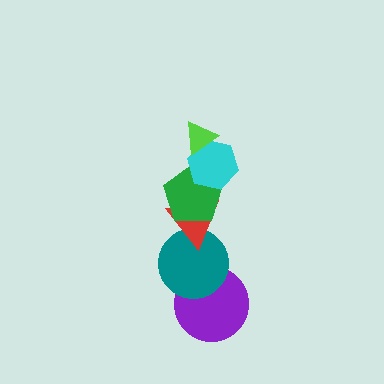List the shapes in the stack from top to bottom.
From top to bottom: the lime triangle, the cyan hexagon, the green pentagon, the red triangle, the teal circle, the purple circle.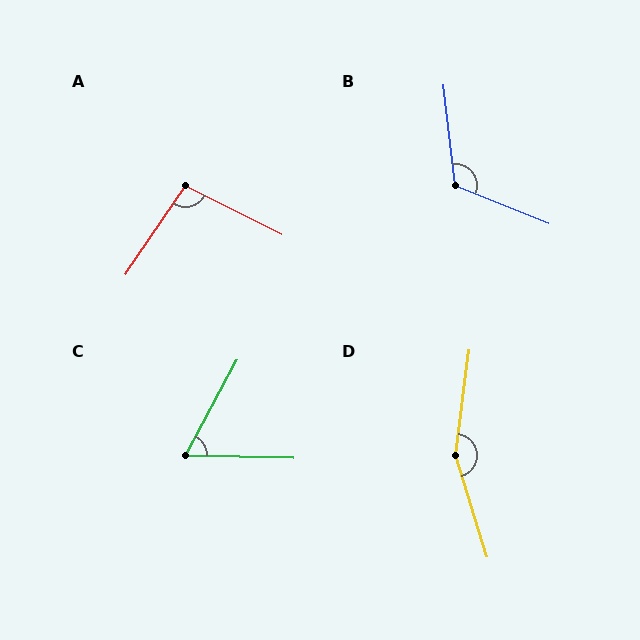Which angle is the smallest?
C, at approximately 63 degrees.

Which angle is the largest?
D, at approximately 155 degrees.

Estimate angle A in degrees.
Approximately 98 degrees.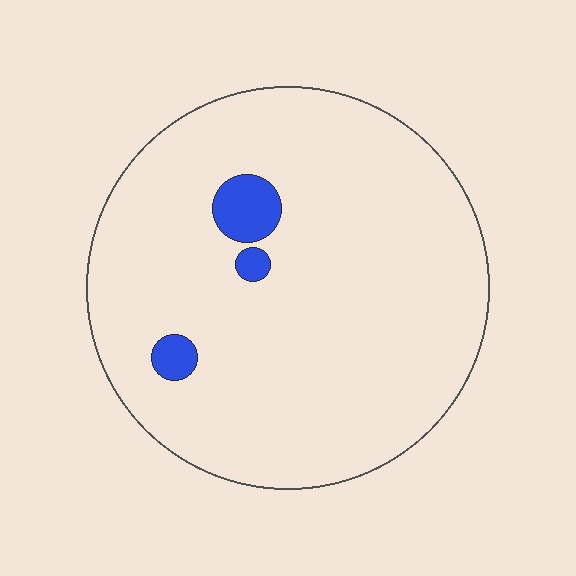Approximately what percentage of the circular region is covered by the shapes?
Approximately 5%.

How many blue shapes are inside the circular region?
3.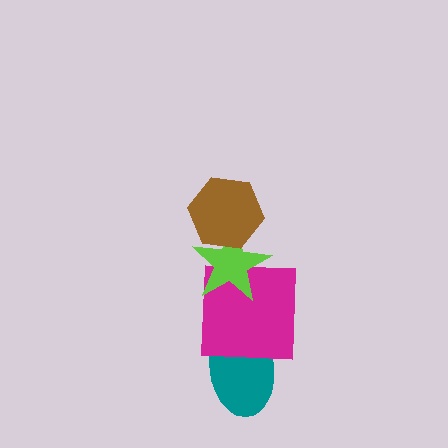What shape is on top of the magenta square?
The lime star is on top of the magenta square.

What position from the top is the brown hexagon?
The brown hexagon is 1st from the top.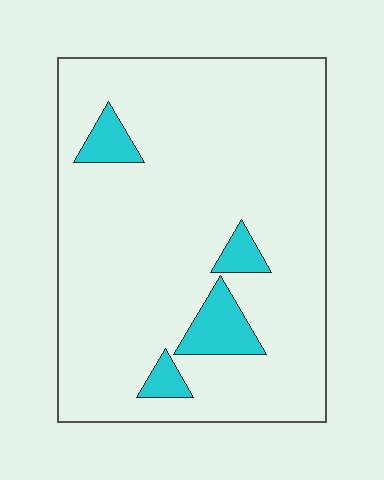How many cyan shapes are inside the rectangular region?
4.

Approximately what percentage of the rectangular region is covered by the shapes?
Approximately 10%.